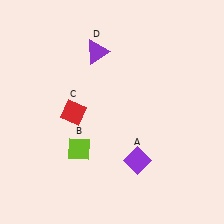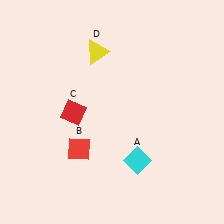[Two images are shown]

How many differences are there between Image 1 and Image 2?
There are 3 differences between the two images.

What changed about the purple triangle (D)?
In Image 1, D is purple. In Image 2, it changed to yellow.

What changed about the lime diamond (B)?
In Image 1, B is lime. In Image 2, it changed to red.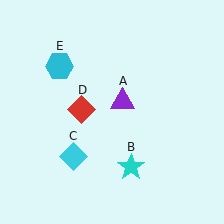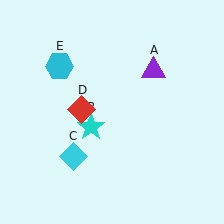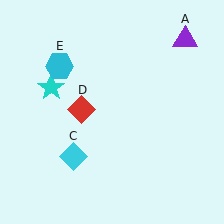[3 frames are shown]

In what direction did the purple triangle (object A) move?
The purple triangle (object A) moved up and to the right.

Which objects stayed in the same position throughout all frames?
Cyan diamond (object C) and red diamond (object D) and cyan hexagon (object E) remained stationary.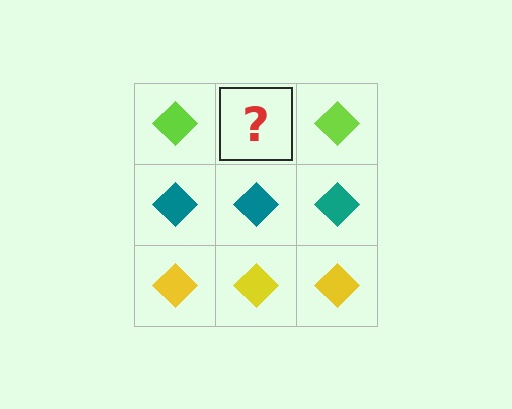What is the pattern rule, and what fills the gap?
The rule is that each row has a consistent color. The gap should be filled with a lime diamond.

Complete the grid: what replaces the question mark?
The question mark should be replaced with a lime diamond.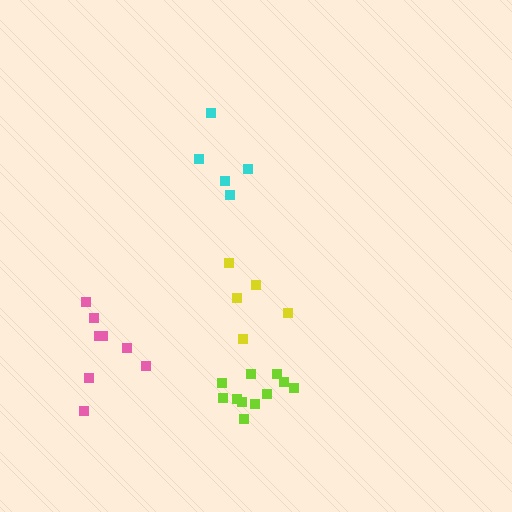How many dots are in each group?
Group 1: 8 dots, Group 2: 5 dots, Group 3: 5 dots, Group 4: 11 dots (29 total).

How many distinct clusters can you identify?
There are 4 distinct clusters.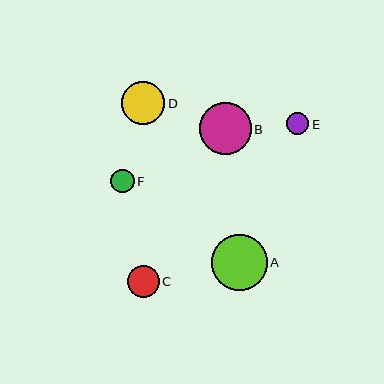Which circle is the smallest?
Circle E is the smallest with a size of approximately 23 pixels.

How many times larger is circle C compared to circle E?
Circle C is approximately 1.4 times the size of circle E.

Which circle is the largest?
Circle A is the largest with a size of approximately 56 pixels.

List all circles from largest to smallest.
From largest to smallest: A, B, D, C, F, E.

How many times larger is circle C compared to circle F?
Circle C is approximately 1.4 times the size of circle F.